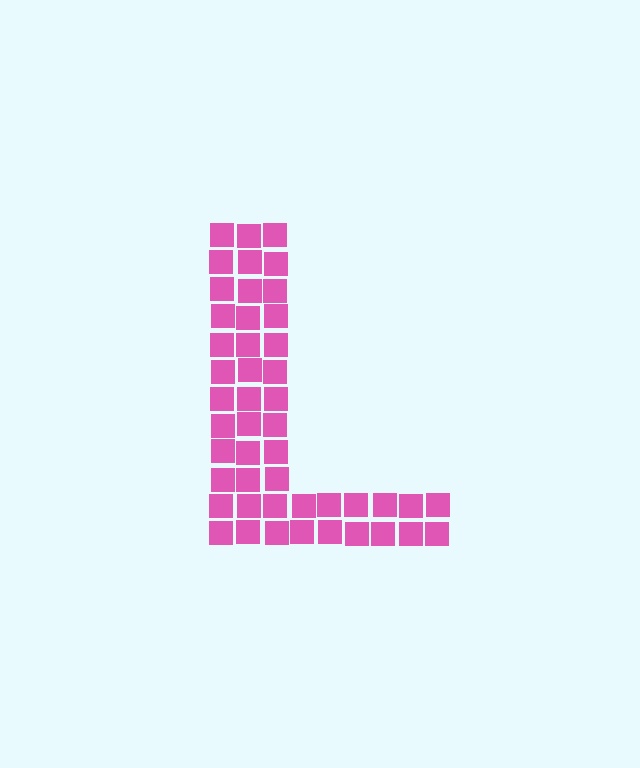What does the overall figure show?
The overall figure shows the letter L.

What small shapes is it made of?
It is made of small squares.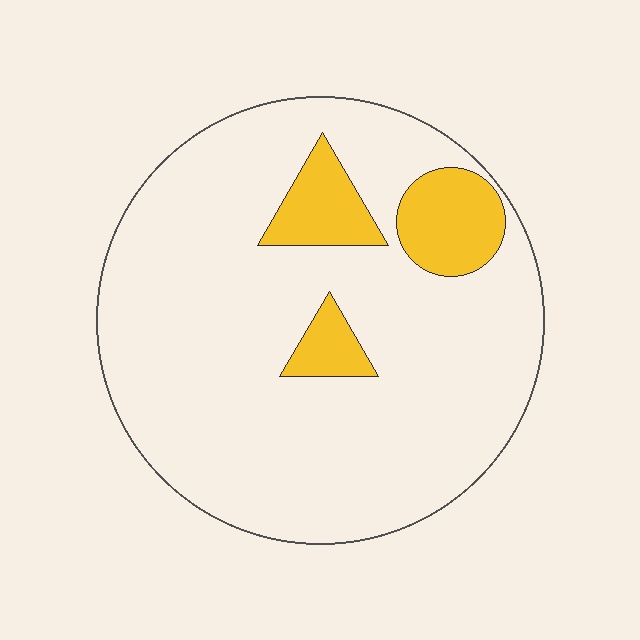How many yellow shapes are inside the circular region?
3.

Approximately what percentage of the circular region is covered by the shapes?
Approximately 15%.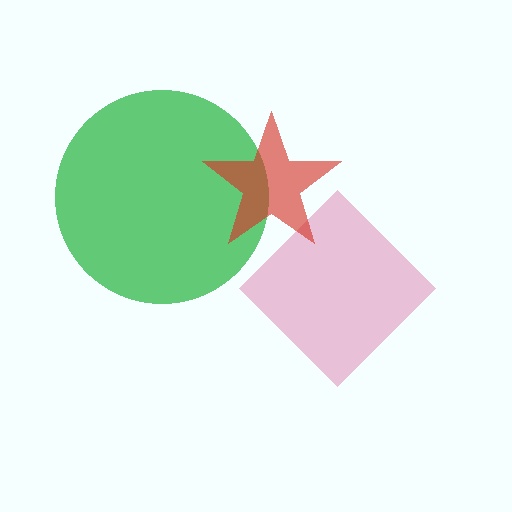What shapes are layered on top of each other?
The layered shapes are: a pink diamond, a green circle, a red star.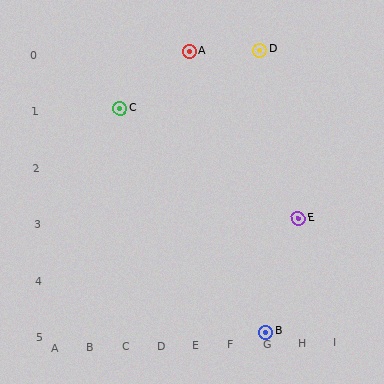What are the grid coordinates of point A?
Point A is at grid coordinates (E, 0).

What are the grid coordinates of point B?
Point B is at grid coordinates (G, 5).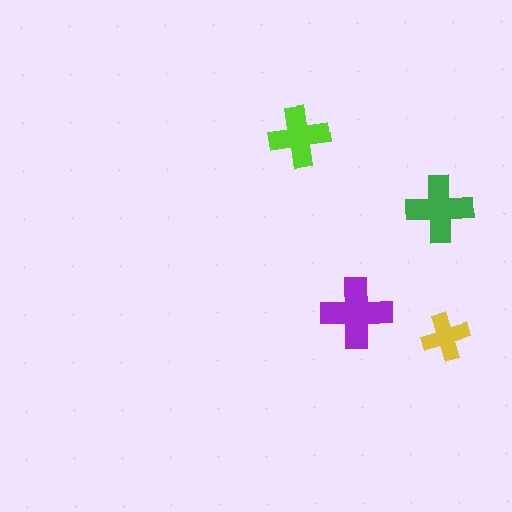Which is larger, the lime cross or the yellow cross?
The lime one.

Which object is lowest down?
The yellow cross is bottommost.